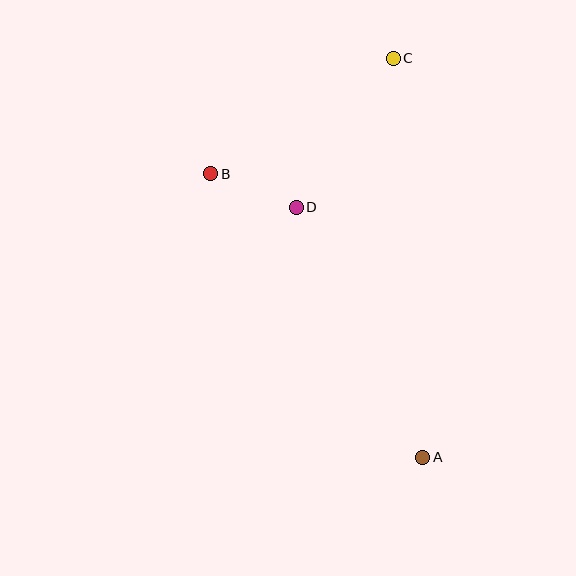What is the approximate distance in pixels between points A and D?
The distance between A and D is approximately 280 pixels.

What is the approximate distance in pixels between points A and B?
The distance between A and B is approximately 354 pixels.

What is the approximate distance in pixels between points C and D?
The distance between C and D is approximately 178 pixels.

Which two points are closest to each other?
Points B and D are closest to each other.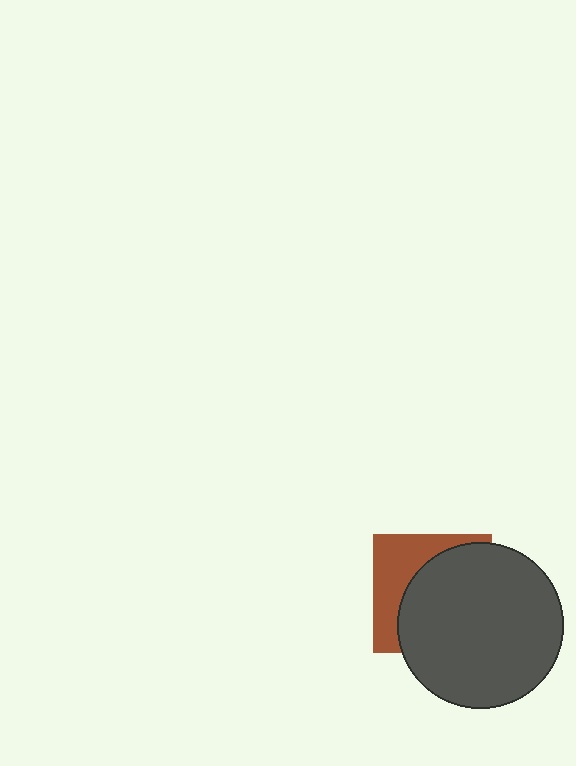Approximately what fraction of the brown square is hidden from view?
Roughly 64% of the brown square is hidden behind the dark gray circle.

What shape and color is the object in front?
The object in front is a dark gray circle.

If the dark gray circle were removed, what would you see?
You would see the complete brown square.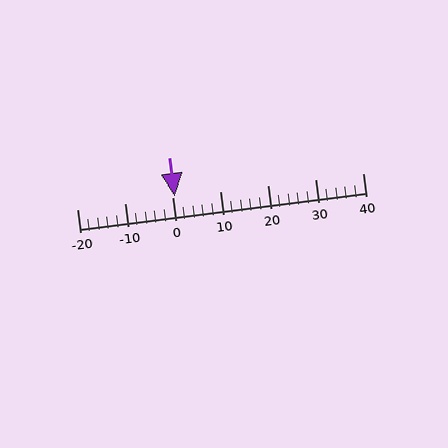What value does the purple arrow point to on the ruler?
The purple arrow points to approximately 0.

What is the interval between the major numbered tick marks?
The major tick marks are spaced 10 units apart.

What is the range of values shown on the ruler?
The ruler shows values from -20 to 40.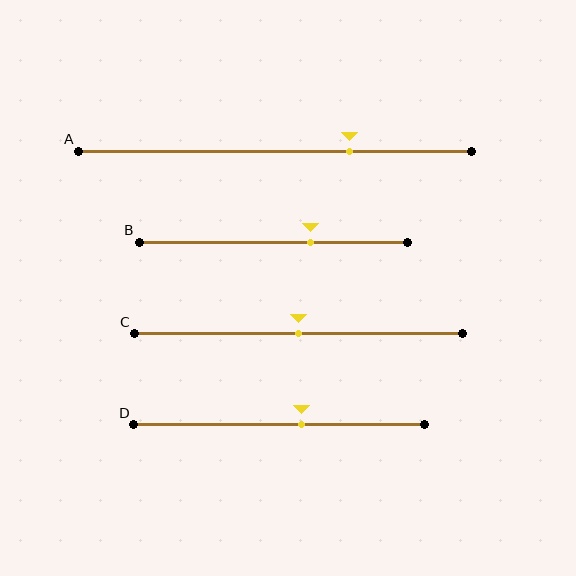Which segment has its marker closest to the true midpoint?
Segment C has its marker closest to the true midpoint.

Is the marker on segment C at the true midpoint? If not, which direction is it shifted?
Yes, the marker on segment C is at the true midpoint.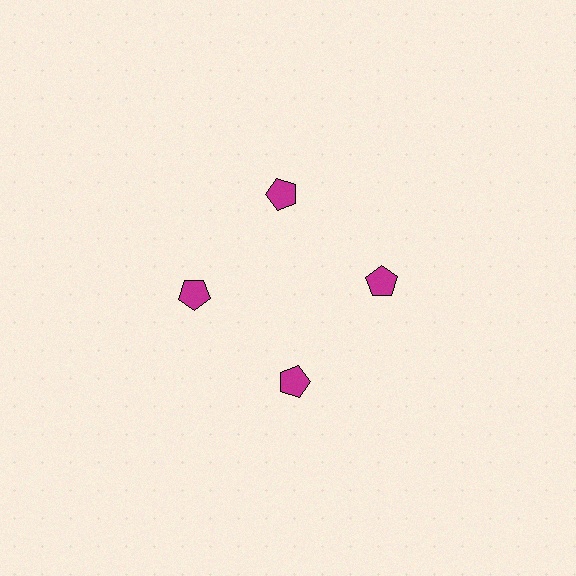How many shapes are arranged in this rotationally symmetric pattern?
There are 4 shapes, arranged in 4 groups of 1.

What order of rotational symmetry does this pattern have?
This pattern has 4-fold rotational symmetry.